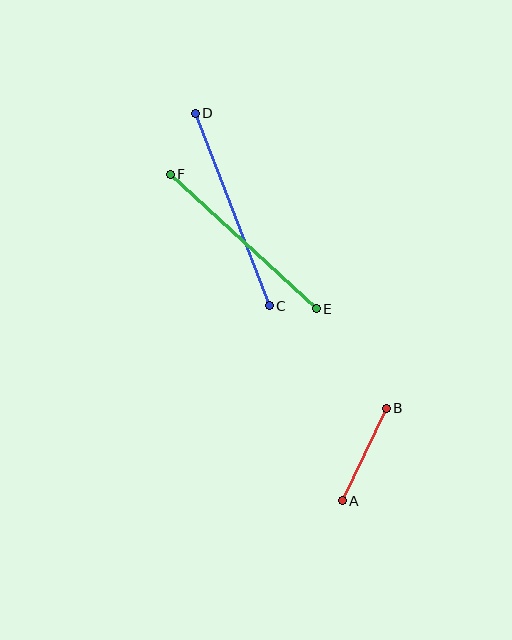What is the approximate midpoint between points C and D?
The midpoint is at approximately (232, 209) pixels.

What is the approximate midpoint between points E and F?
The midpoint is at approximately (243, 242) pixels.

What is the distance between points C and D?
The distance is approximately 206 pixels.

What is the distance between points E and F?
The distance is approximately 199 pixels.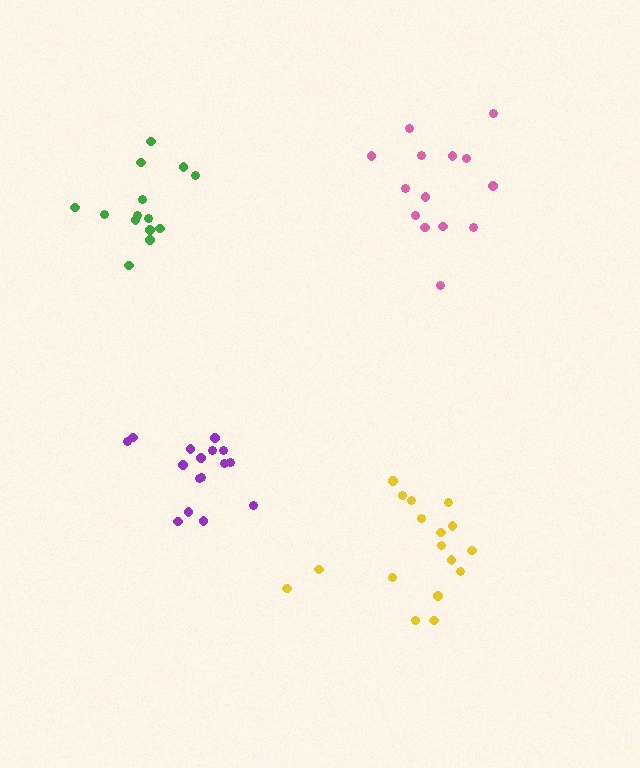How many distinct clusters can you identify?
There are 4 distinct clusters.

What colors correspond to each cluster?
The clusters are colored: purple, pink, yellow, green.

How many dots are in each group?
Group 1: 16 dots, Group 2: 14 dots, Group 3: 17 dots, Group 4: 14 dots (61 total).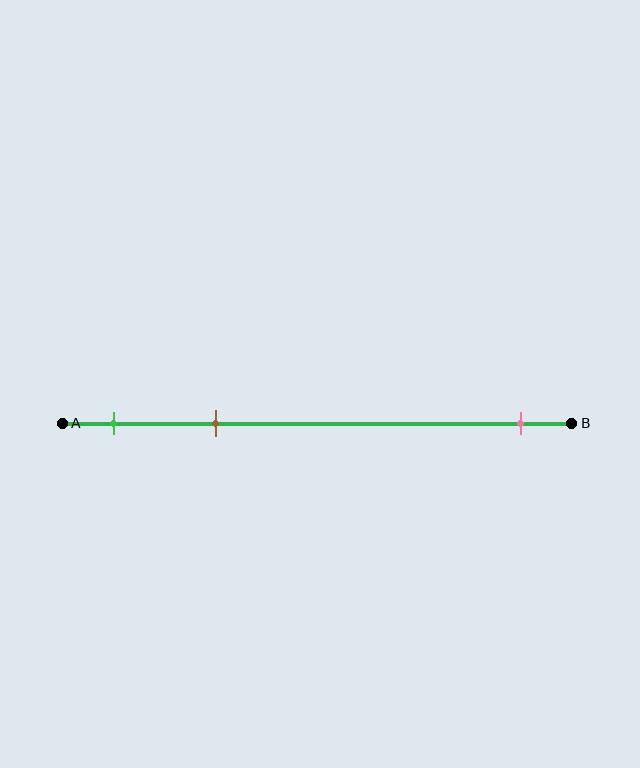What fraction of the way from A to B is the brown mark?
The brown mark is approximately 30% (0.3) of the way from A to B.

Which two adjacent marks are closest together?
The green and brown marks are the closest adjacent pair.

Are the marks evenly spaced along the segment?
No, the marks are not evenly spaced.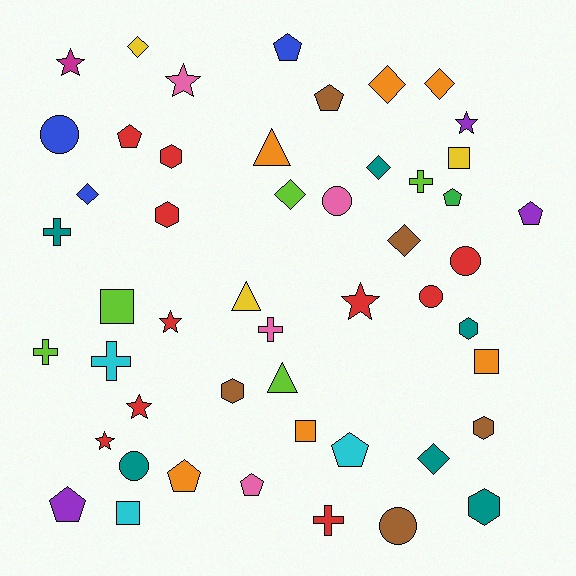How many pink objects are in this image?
There are 4 pink objects.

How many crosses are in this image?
There are 6 crosses.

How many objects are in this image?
There are 50 objects.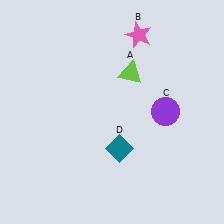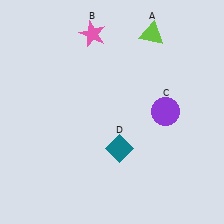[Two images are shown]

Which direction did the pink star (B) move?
The pink star (B) moved left.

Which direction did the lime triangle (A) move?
The lime triangle (A) moved up.